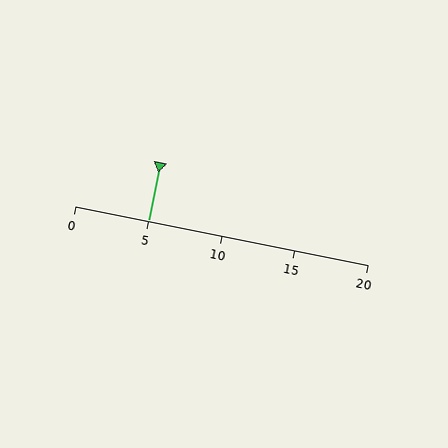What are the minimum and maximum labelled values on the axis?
The axis runs from 0 to 20.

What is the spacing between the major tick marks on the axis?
The major ticks are spaced 5 apart.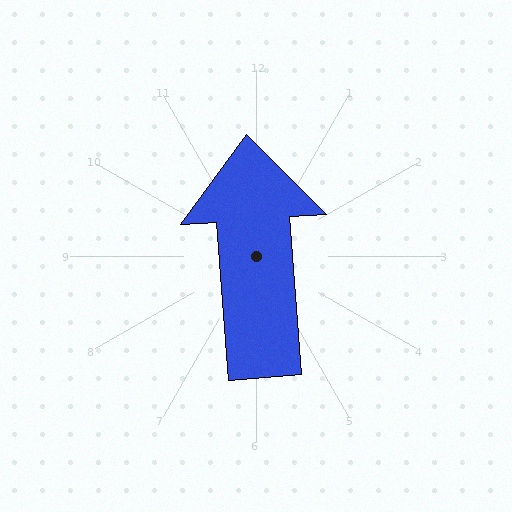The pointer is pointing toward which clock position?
Roughly 12 o'clock.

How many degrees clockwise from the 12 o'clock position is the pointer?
Approximately 356 degrees.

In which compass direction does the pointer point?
North.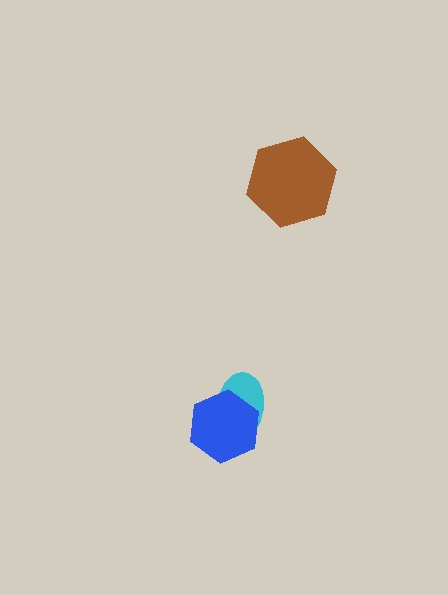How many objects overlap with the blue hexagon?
1 object overlaps with the blue hexagon.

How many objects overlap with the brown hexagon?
0 objects overlap with the brown hexagon.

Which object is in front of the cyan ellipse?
The blue hexagon is in front of the cyan ellipse.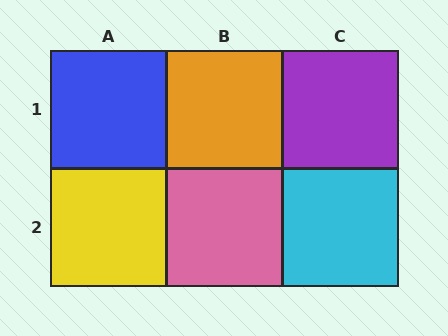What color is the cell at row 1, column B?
Orange.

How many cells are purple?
1 cell is purple.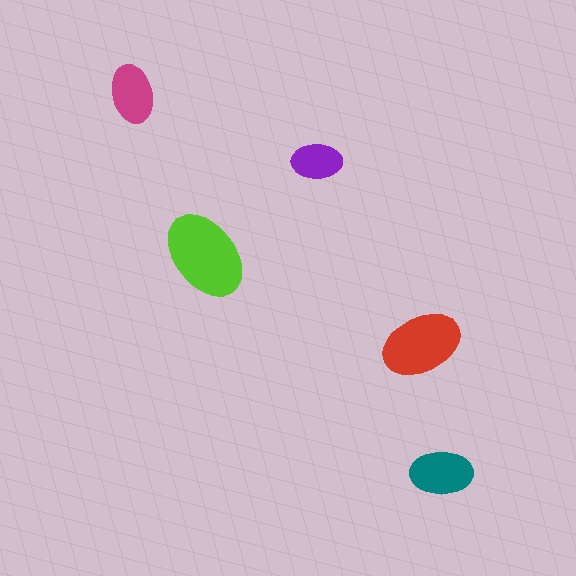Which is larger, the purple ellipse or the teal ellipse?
The teal one.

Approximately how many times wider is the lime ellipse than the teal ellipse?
About 1.5 times wider.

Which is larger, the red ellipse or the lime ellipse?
The lime one.